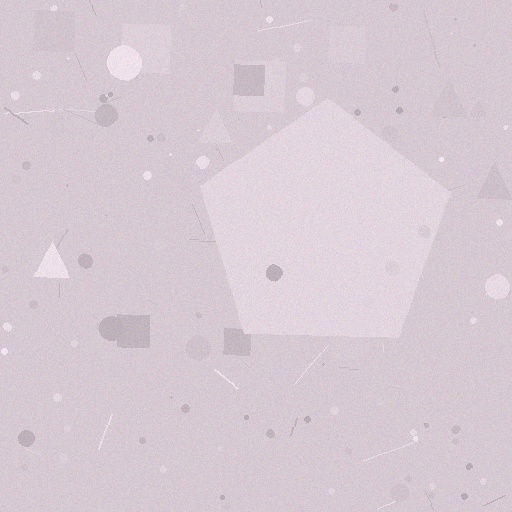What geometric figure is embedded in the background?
A pentagon is embedded in the background.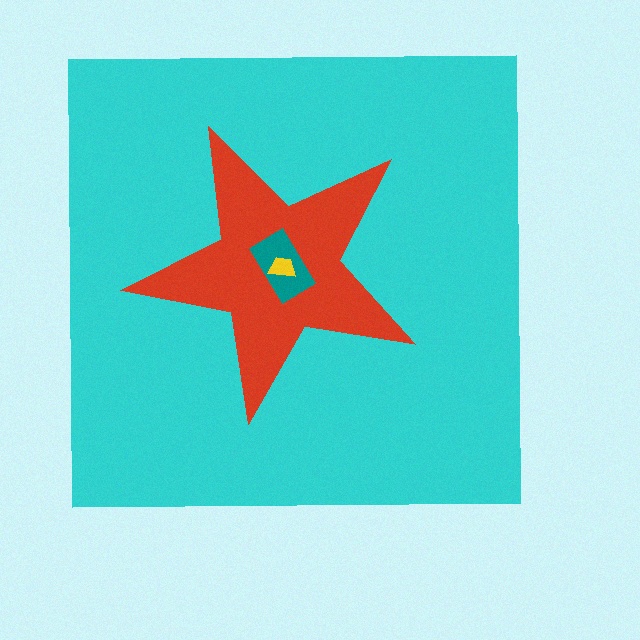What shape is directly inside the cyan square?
The red star.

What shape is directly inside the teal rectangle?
The yellow trapezoid.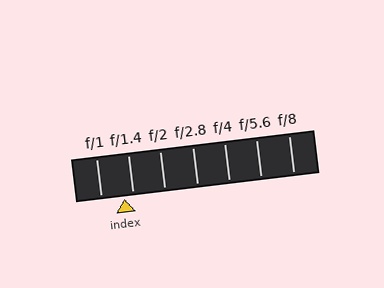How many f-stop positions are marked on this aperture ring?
There are 7 f-stop positions marked.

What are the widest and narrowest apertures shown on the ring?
The widest aperture shown is f/1 and the narrowest is f/8.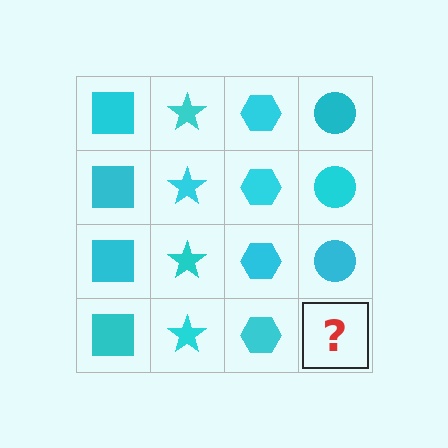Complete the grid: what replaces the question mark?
The question mark should be replaced with a cyan circle.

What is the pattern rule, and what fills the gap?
The rule is that each column has a consistent shape. The gap should be filled with a cyan circle.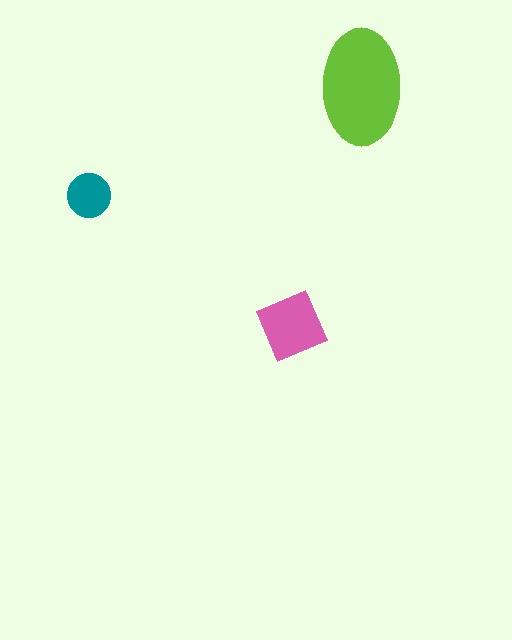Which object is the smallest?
The teal circle.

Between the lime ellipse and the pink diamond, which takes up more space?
The lime ellipse.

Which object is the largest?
The lime ellipse.